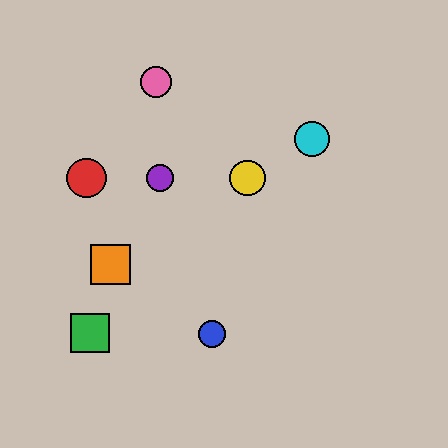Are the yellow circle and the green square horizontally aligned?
No, the yellow circle is at y≈178 and the green square is at y≈333.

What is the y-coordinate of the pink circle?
The pink circle is at y≈82.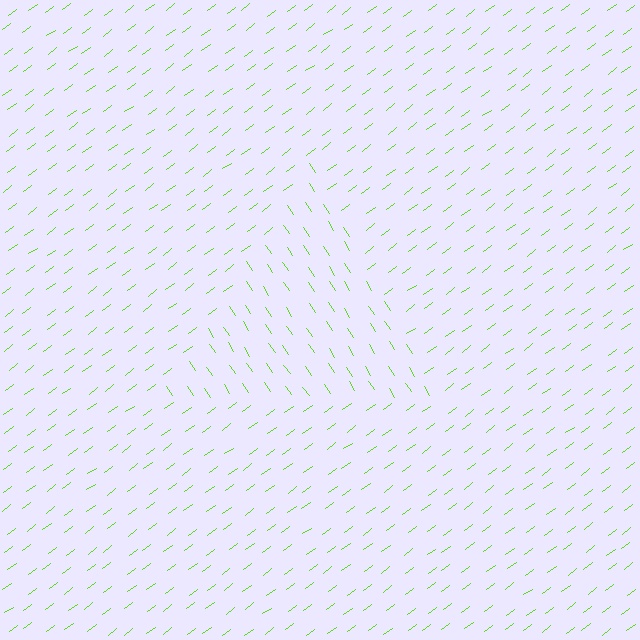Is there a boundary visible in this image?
Yes, there is a texture boundary formed by a change in line orientation.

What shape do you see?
I see a triangle.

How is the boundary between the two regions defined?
The boundary is defined purely by a change in line orientation (approximately 87 degrees difference). All lines are the same color and thickness.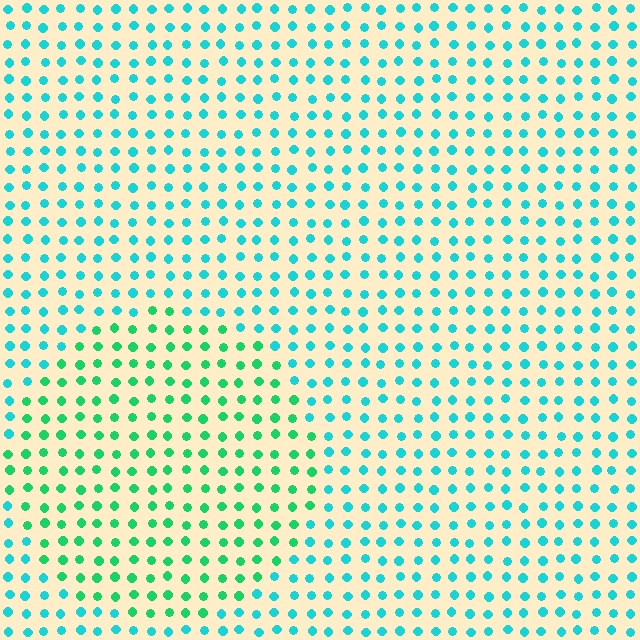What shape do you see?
I see a circle.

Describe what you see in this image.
The image is filled with small cyan elements in a uniform arrangement. A circle-shaped region is visible where the elements are tinted to a slightly different hue, forming a subtle color boundary.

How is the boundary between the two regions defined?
The boundary is defined purely by a slight shift in hue (about 36 degrees). Spacing, size, and orientation are identical on both sides.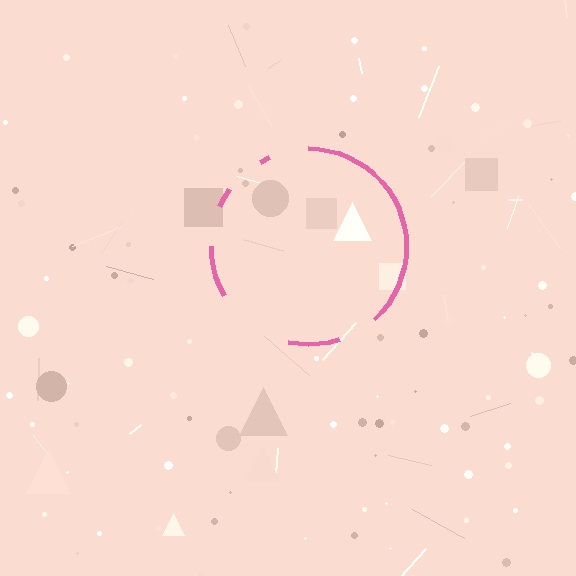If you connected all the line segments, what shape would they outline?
They would outline a circle.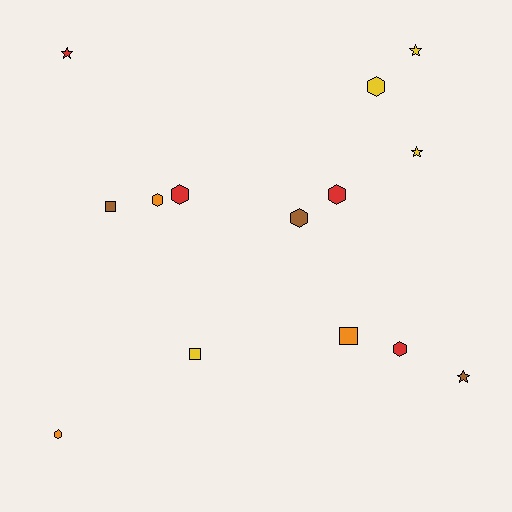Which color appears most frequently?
Yellow, with 4 objects.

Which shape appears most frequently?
Hexagon, with 7 objects.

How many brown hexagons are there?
There is 1 brown hexagon.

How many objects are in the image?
There are 14 objects.